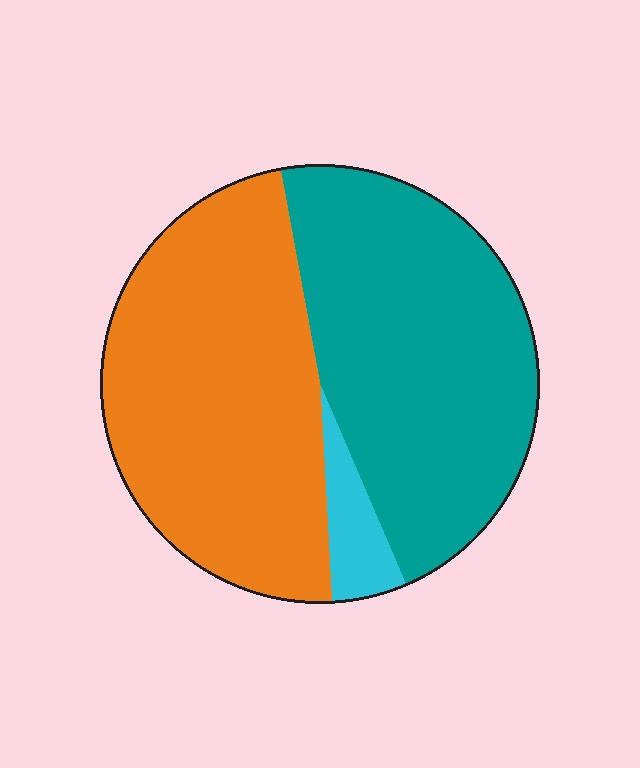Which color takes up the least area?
Cyan, at roughly 5%.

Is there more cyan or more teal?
Teal.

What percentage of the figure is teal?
Teal covers around 45% of the figure.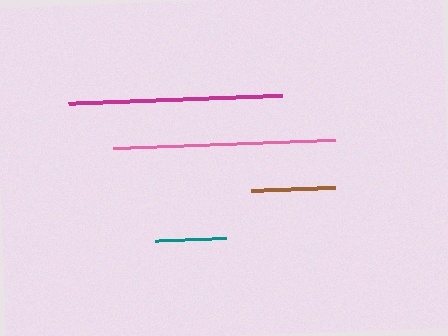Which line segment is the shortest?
The teal line is the shortest at approximately 71 pixels.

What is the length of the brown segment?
The brown segment is approximately 85 pixels long.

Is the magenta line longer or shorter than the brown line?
The magenta line is longer than the brown line.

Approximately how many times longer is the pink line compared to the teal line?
The pink line is approximately 3.1 times the length of the teal line.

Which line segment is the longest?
The pink line is the longest at approximately 222 pixels.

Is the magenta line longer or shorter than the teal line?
The magenta line is longer than the teal line.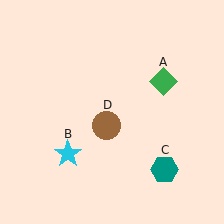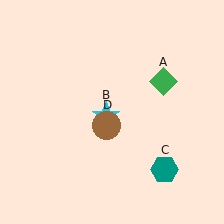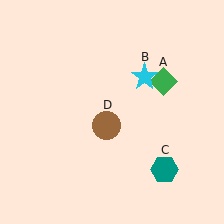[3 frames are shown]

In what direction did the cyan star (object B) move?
The cyan star (object B) moved up and to the right.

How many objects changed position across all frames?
1 object changed position: cyan star (object B).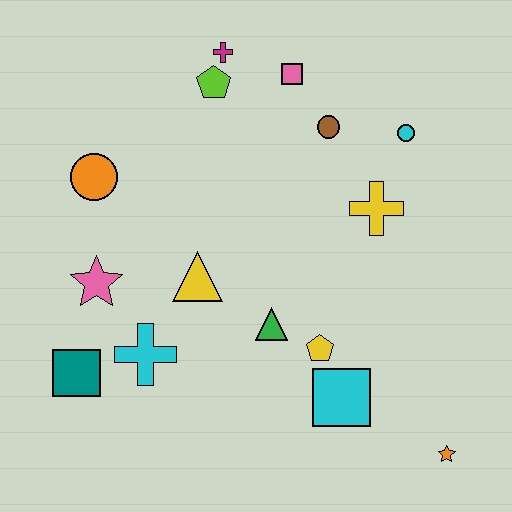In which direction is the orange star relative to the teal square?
The orange star is to the right of the teal square.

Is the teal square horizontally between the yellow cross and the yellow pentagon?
No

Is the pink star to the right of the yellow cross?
No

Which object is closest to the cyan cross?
The teal square is closest to the cyan cross.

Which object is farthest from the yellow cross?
The teal square is farthest from the yellow cross.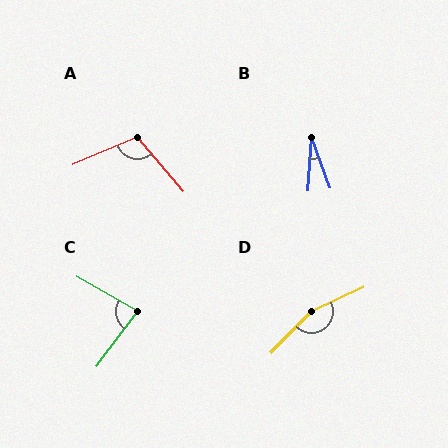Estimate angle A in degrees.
Approximately 107 degrees.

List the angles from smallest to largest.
B (24°), C (82°), A (107°), D (160°).